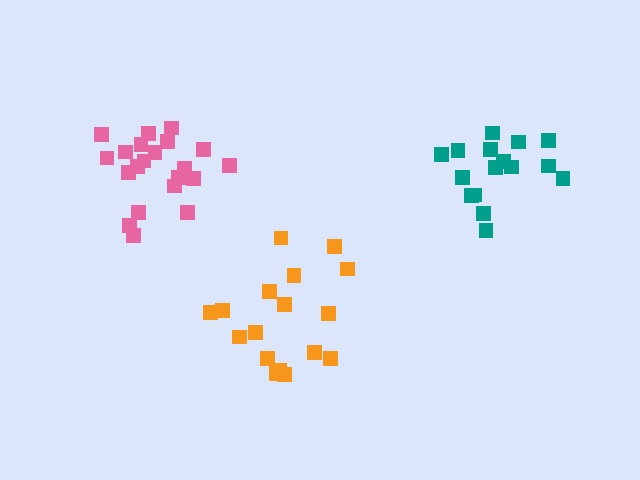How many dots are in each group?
Group 1: 21 dots, Group 2: 16 dots, Group 3: 17 dots (54 total).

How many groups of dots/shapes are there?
There are 3 groups.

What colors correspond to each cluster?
The clusters are colored: pink, teal, orange.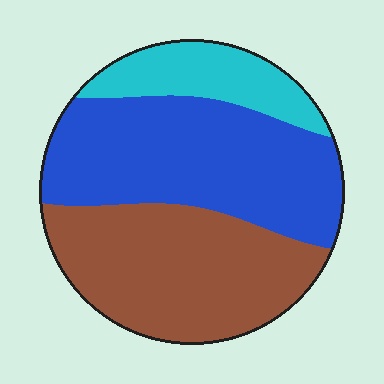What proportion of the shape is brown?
Brown covers 40% of the shape.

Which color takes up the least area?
Cyan, at roughly 15%.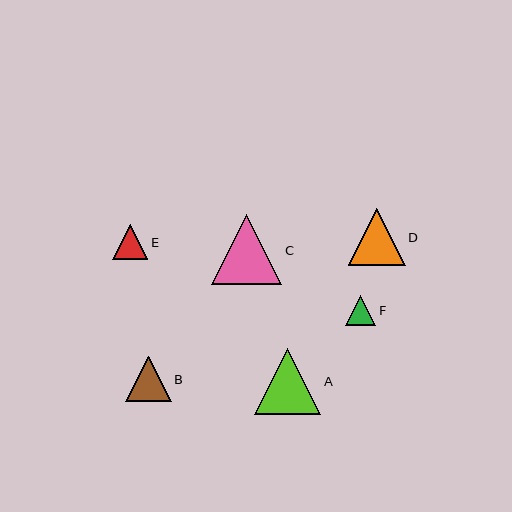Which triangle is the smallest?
Triangle F is the smallest with a size of approximately 30 pixels.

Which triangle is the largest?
Triangle C is the largest with a size of approximately 70 pixels.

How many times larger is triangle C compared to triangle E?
Triangle C is approximately 2.0 times the size of triangle E.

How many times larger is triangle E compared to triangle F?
Triangle E is approximately 1.2 times the size of triangle F.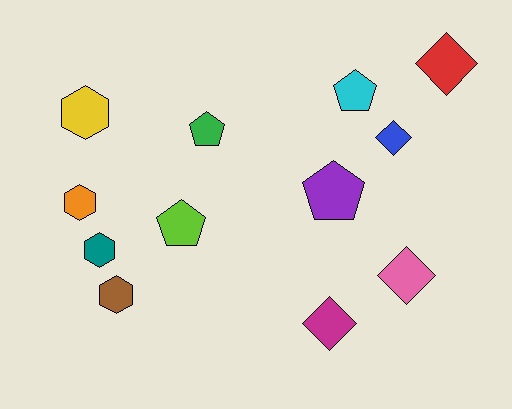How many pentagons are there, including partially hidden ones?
There are 4 pentagons.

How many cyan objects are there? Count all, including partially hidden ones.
There is 1 cyan object.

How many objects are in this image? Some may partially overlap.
There are 12 objects.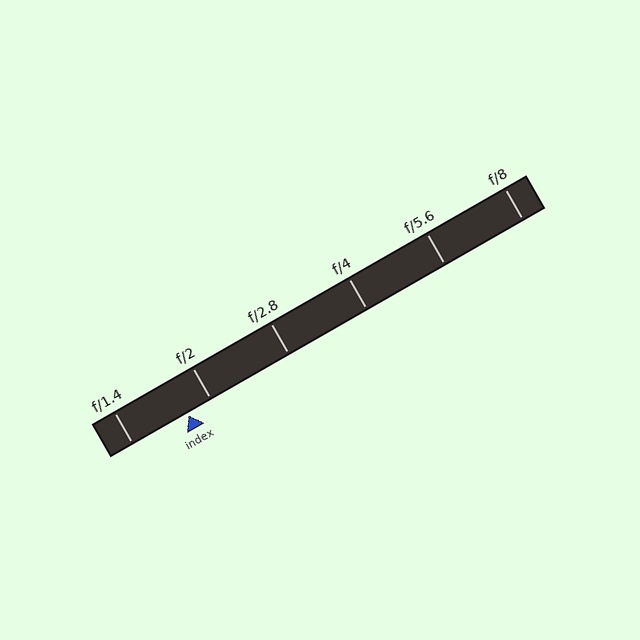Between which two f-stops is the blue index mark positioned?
The index mark is between f/1.4 and f/2.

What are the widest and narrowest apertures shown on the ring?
The widest aperture shown is f/1.4 and the narrowest is f/8.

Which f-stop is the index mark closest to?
The index mark is closest to f/2.